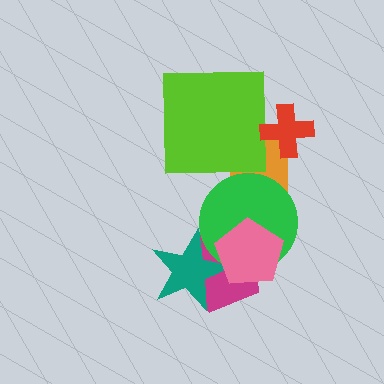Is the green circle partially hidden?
Yes, it is partially covered by another shape.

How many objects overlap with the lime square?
1 object overlaps with the lime square.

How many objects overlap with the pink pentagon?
4 objects overlap with the pink pentagon.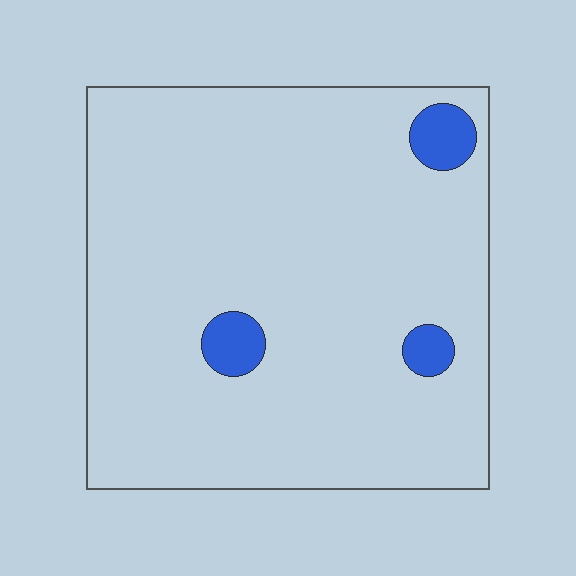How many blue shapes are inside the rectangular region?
3.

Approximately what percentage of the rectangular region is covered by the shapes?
Approximately 5%.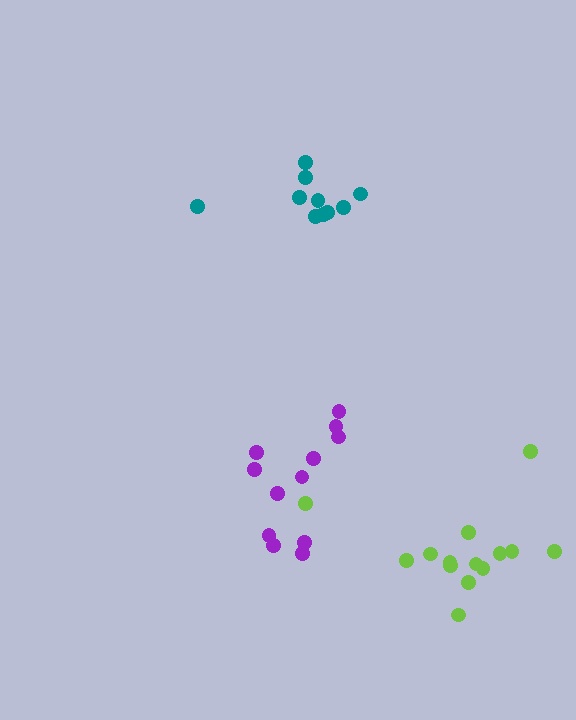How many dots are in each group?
Group 1: 12 dots, Group 2: 10 dots, Group 3: 14 dots (36 total).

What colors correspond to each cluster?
The clusters are colored: purple, teal, lime.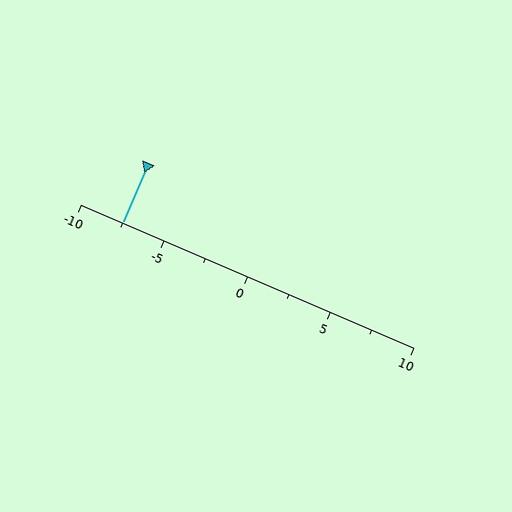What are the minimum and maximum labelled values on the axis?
The axis runs from -10 to 10.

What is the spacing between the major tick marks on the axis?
The major ticks are spaced 5 apart.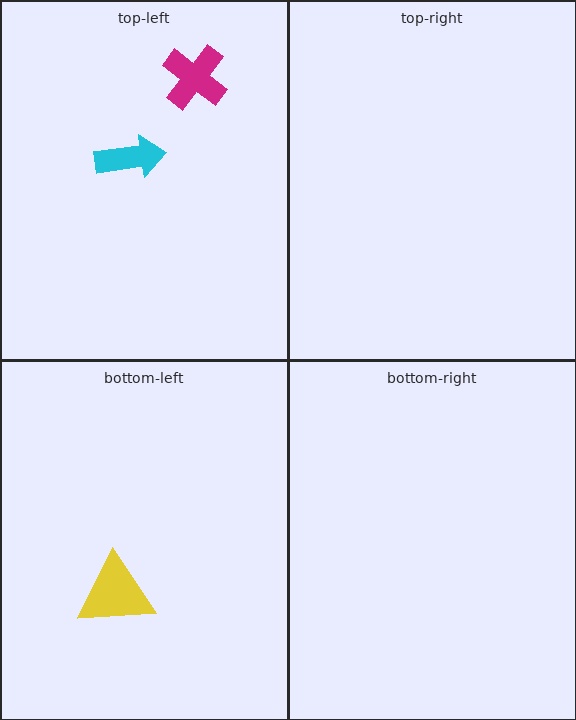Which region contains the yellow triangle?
The bottom-left region.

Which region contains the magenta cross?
The top-left region.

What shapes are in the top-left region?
The magenta cross, the cyan arrow.